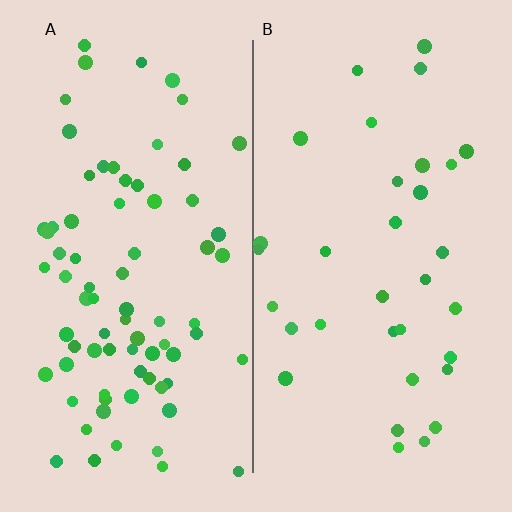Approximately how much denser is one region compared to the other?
Approximately 2.3× — region A over region B.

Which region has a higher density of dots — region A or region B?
A (the left).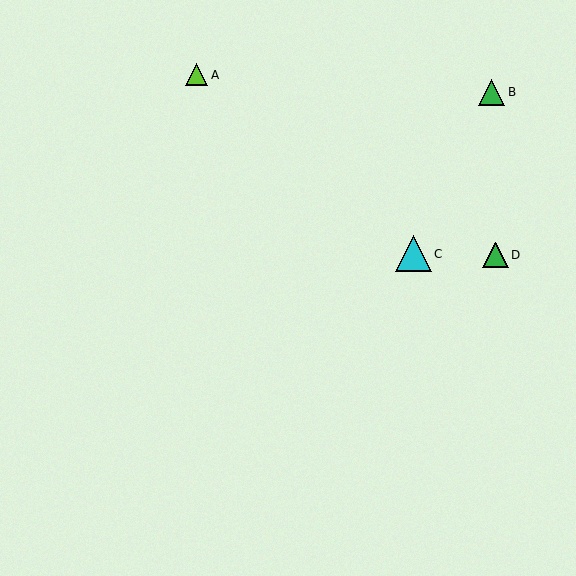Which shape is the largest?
The cyan triangle (labeled C) is the largest.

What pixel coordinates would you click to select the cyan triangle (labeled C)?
Click at (413, 254) to select the cyan triangle C.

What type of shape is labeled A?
Shape A is a lime triangle.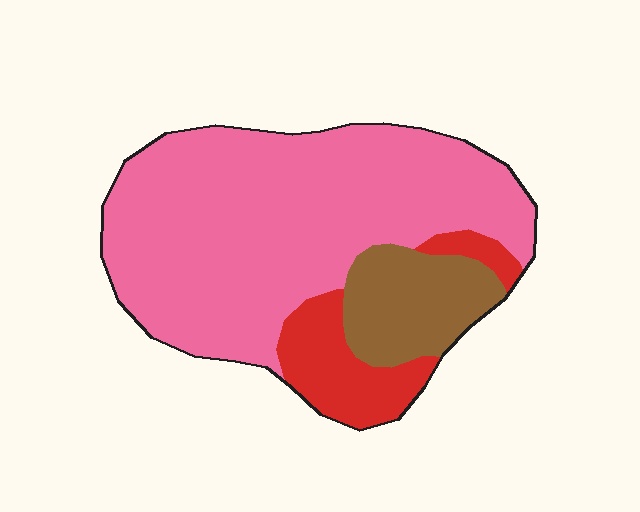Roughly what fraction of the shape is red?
Red covers around 15% of the shape.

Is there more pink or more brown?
Pink.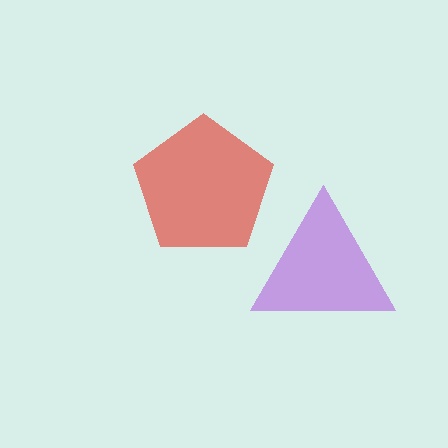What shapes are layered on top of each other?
The layered shapes are: a red pentagon, a purple triangle.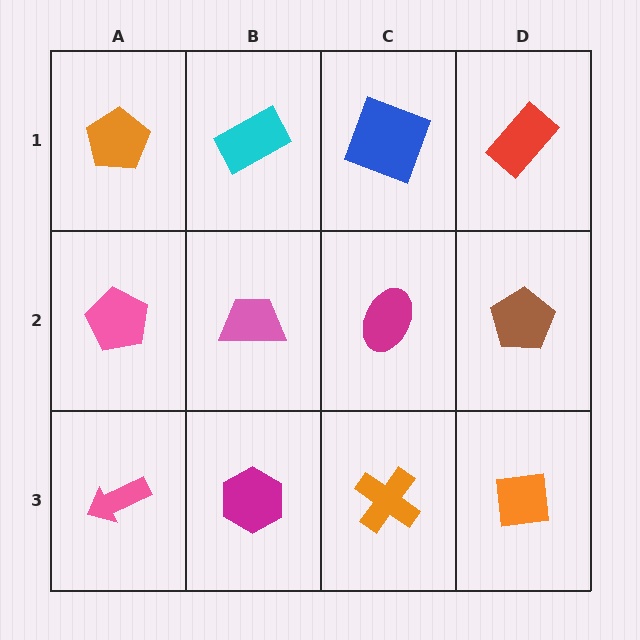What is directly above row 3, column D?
A brown pentagon.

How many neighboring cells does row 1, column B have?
3.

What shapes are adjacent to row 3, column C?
A magenta ellipse (row 2, column C), a magenta hexagon (row 3, column B), an orange square (row 3, column D).